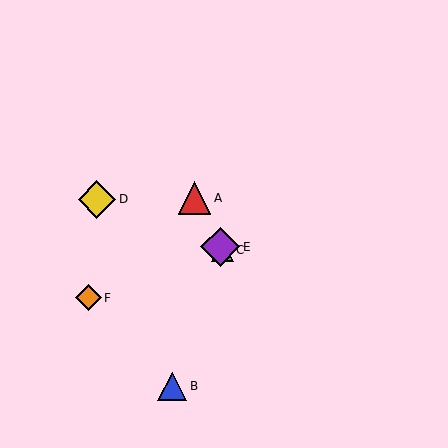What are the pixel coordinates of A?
Object A is at (195, 198).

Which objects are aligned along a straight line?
Objects A, C, E are aligned along a straight line.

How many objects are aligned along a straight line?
3 objects (A, C, E) are aligned along a straight line.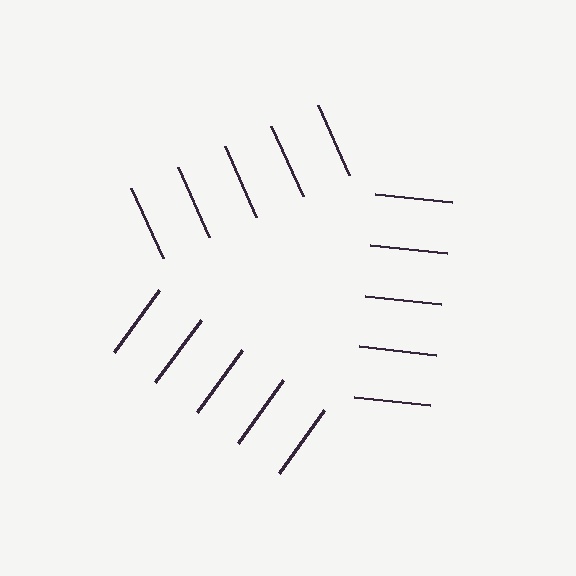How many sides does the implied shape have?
3 sides — the line-ends trace a triangle.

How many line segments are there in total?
15 — 5 along each of the 3 edges.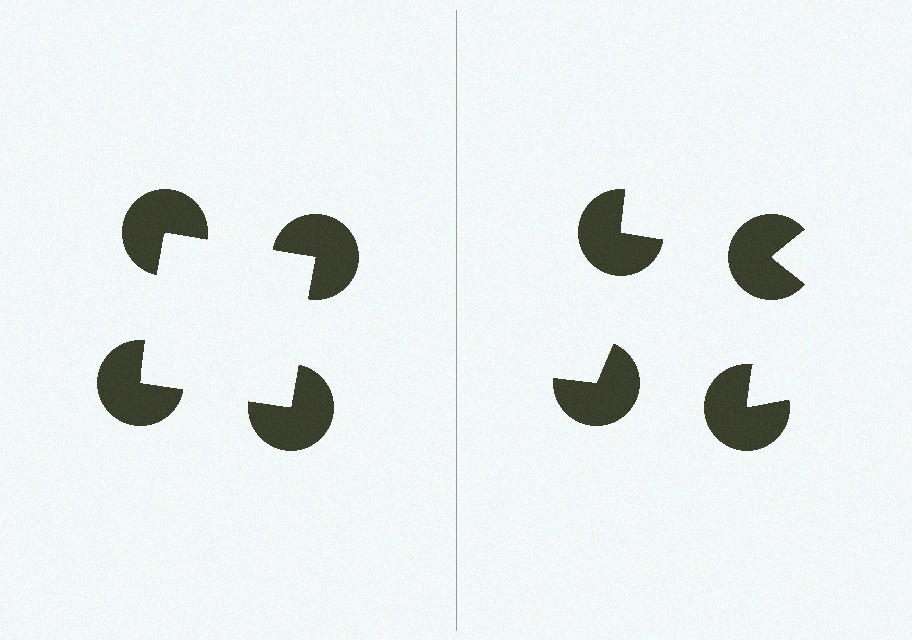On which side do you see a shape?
An illusory square appears on the left side. On the right side the wedge cuts are rotated, so no coherent shape forms.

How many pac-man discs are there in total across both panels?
8 — 4 on each side.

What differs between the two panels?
The pac-man discs are positioned identically on both sides; only the wedge orientations differ. On the left they align to a square; on the right they are misaligned.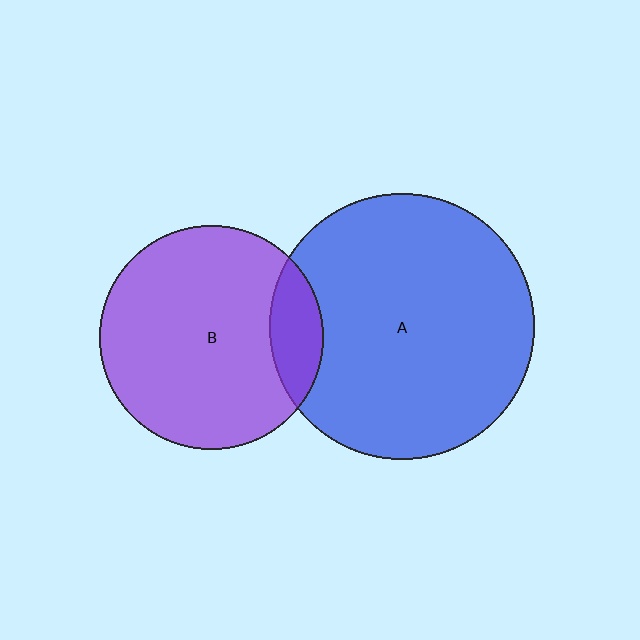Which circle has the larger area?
Circle A (blue).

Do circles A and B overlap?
Yes.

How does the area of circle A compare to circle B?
Approximately 1.4 times.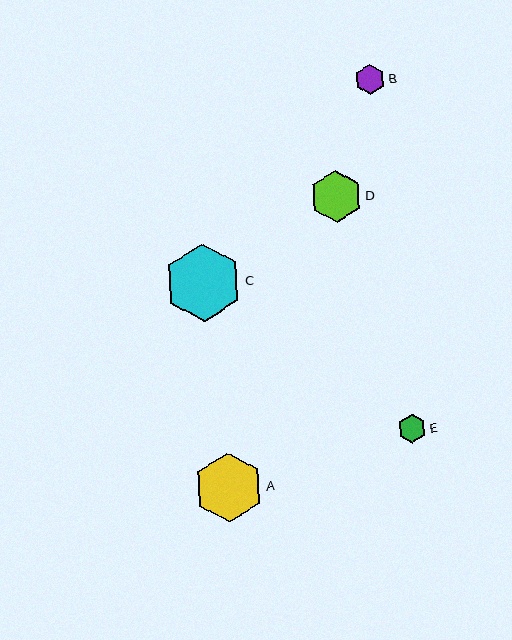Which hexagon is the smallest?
Hexagon E is the smallest with a size of approximately 29 pixels.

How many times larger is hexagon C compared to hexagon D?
Hexagon C is approximately 1.5 times the size of hexagon D.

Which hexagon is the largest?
Hexagon C is the largest with a size of approximately 78 pixels.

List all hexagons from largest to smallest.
From largest to smallest: C, A, D, B, E.